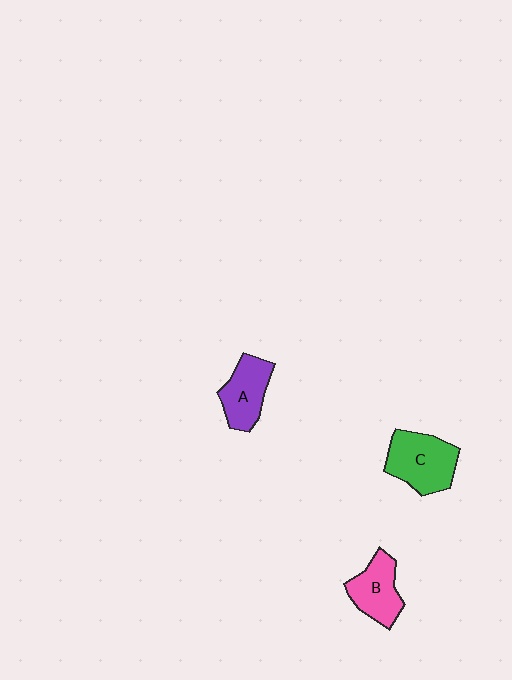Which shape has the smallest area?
Shape B (pink).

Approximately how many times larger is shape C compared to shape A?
Approximately 1.3 times.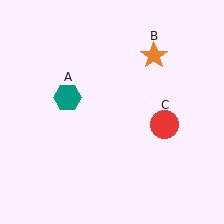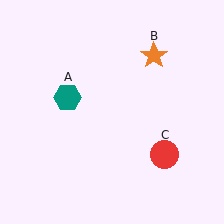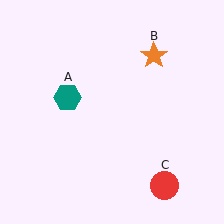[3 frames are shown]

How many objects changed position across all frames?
1 object changed position: red circle (object C).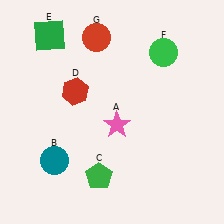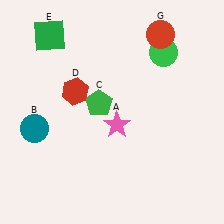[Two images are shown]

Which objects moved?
The objects that moved are: the teal circle (B), the green pentagon (C), the red circle (G).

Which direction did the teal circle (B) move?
The teal circle (B) moved up.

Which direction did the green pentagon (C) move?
The green pentagon (C) moved up.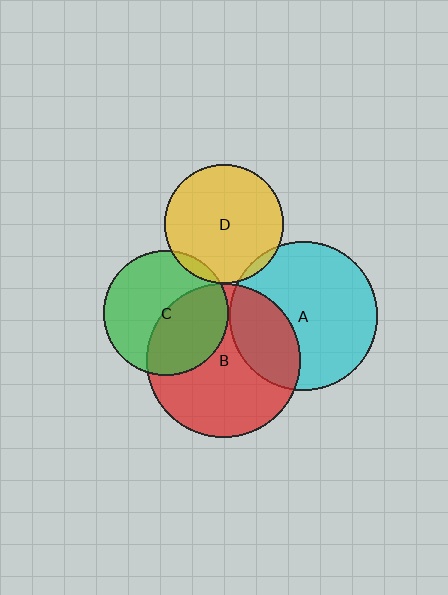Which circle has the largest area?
Circle B (red).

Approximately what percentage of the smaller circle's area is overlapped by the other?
Approximately 5%.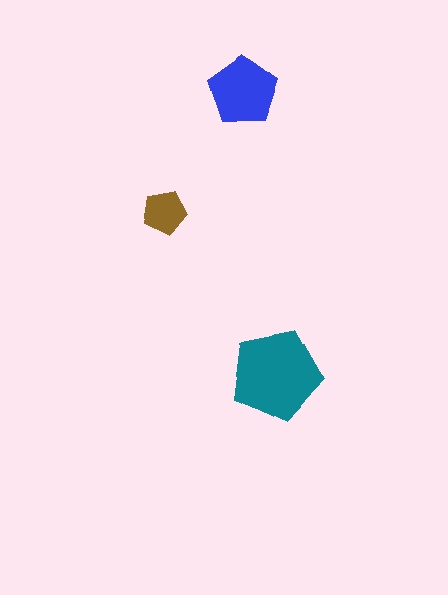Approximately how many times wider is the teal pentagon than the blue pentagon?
About 1.5 times wider.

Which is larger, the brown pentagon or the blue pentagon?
The blue one.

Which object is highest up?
The blue pentagon is topmost.